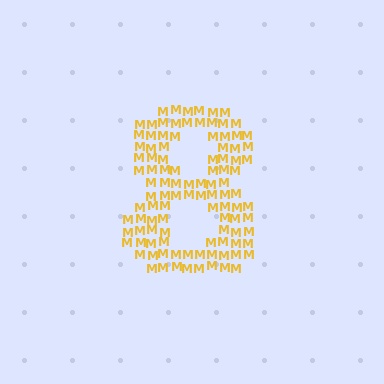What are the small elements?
The small elements are letter M's.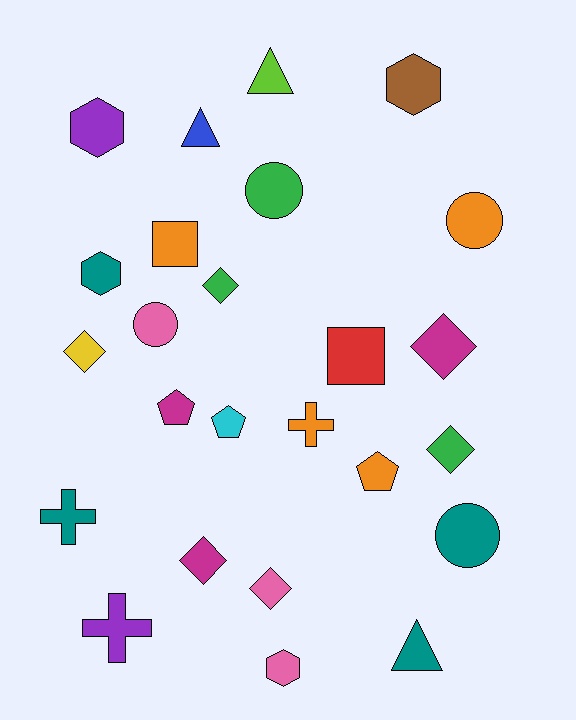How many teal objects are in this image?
There are 4 teal objects.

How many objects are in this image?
There are 25 objects.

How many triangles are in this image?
There are 3 triangles.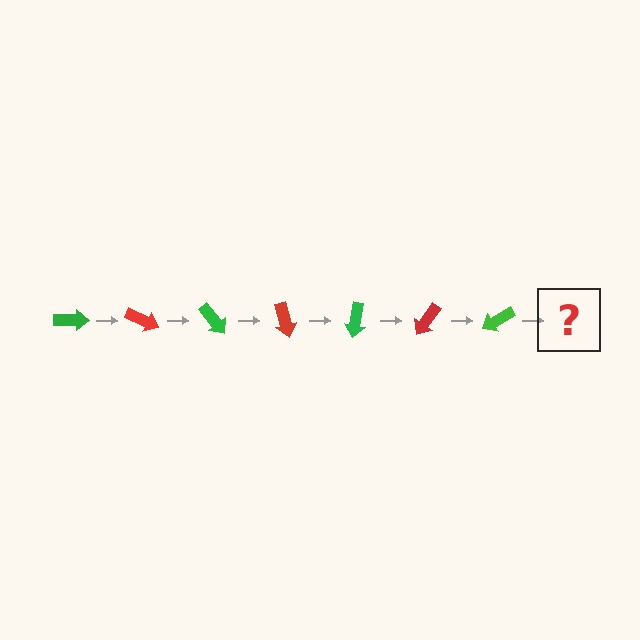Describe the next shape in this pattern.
It should be a red arrow, rotated 175 degrees from the start.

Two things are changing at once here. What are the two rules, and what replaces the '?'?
The two rules are that it rotates 25 degrees each step and the color cycles through green and red. The '?' should be a red arrow, rotated 175 degrees from the start.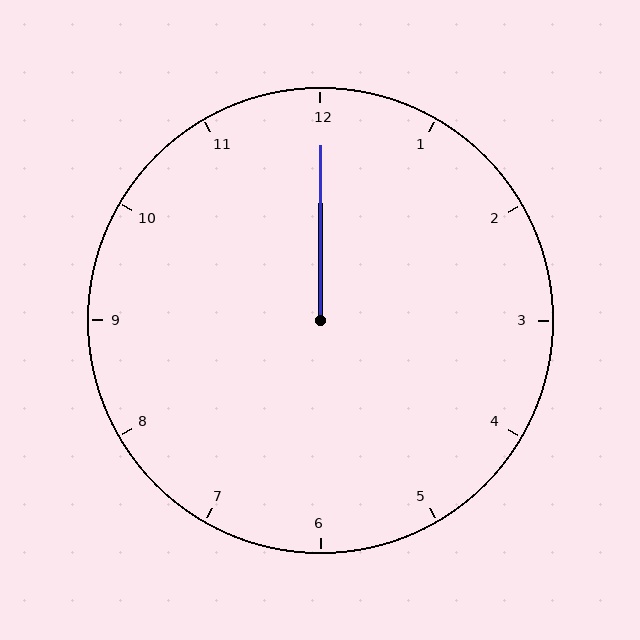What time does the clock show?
12:00.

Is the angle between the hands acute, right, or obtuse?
It is acute.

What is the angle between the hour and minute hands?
Approximately 0 degrees.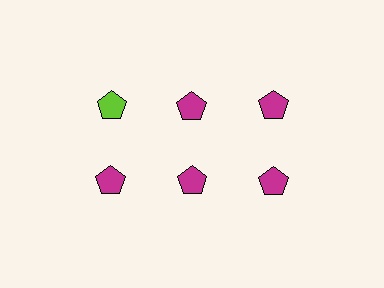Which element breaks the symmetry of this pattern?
The lime pentagon in the top row, leftmost column breaks the symmetry. All other shapes are magenta pentagons.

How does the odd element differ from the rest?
It has a different color: lime instead of magenta.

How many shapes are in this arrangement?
There are 6 shapes arranged in a grid pattern.